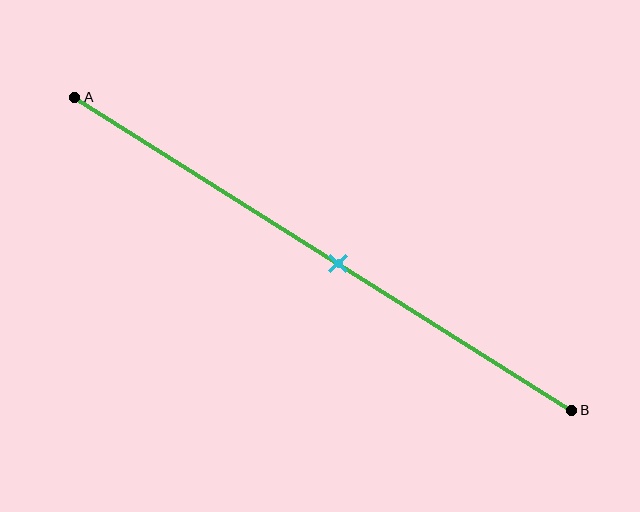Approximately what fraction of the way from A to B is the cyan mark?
The cyan mark is approximately 55% of the way from A to B.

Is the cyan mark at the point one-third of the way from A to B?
No, the mark is at about 55% from A, not at the 33% one-third point.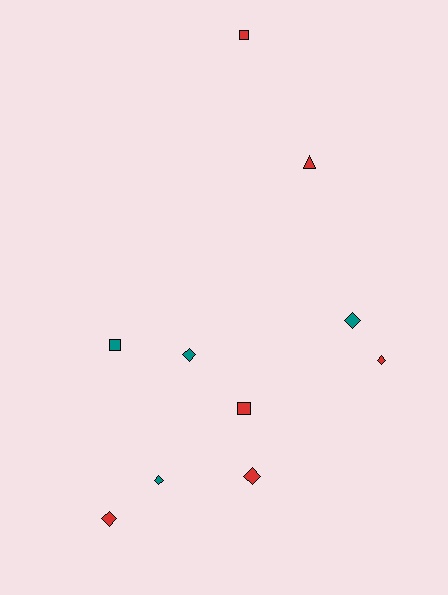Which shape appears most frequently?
Diamond, with 6 objects.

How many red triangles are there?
There is 1 red triangle.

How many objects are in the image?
There are 10 objects.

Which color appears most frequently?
Red, with 6 objects.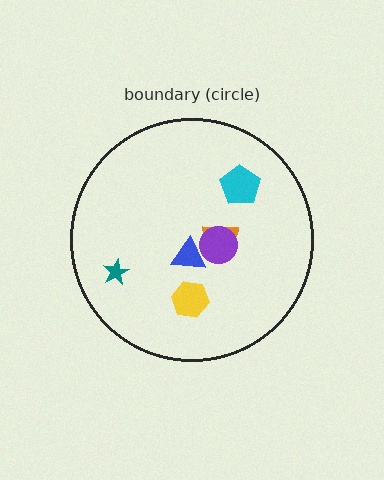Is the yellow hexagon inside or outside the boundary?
Inside.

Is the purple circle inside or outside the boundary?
Inside.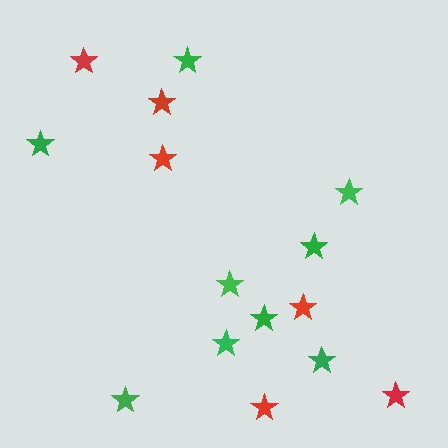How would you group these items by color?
There are 2 groups: one group of green stars (9) and one group of red stars (6).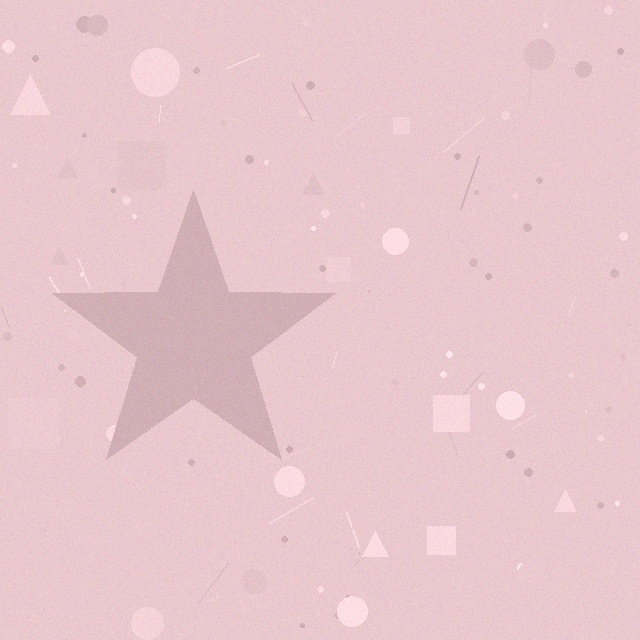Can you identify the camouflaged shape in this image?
The camouflaged shape is a star.